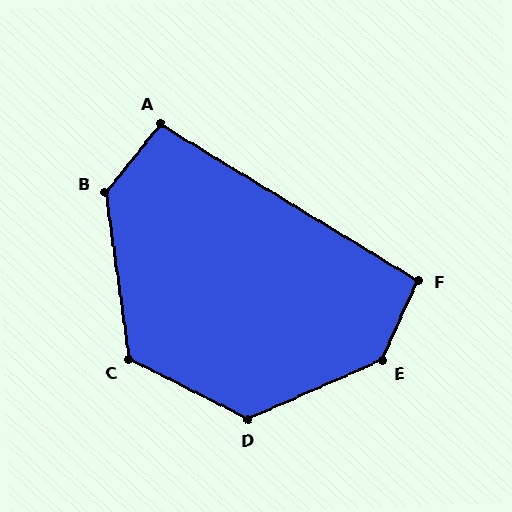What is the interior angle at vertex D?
Approximately 129 degrees (obtuse).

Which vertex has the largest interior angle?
E, at approximately 138 degrees.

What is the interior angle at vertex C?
Approximately 125 degrees (obtuse).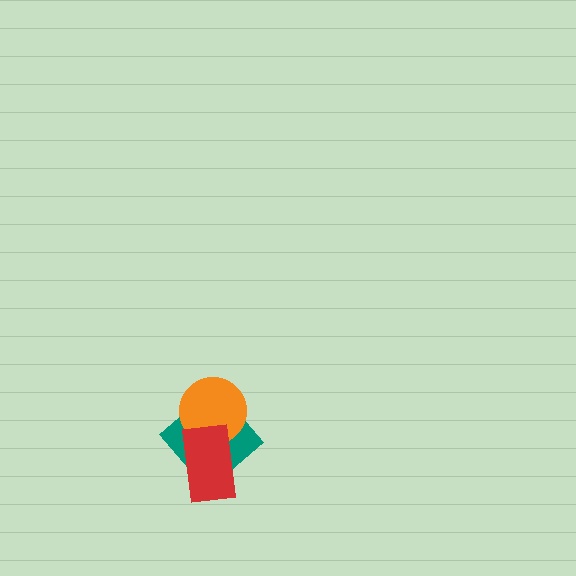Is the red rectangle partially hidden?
No, no other shape covers it.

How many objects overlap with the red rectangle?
2 objects overlap with the red rectangle.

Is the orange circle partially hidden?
Yes, it is partially covered by another shape.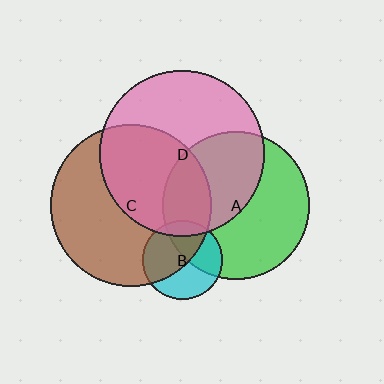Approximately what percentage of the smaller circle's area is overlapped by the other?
Approximately 45%.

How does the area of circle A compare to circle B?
Approximately 3.4 times.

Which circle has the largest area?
Circle D (pink).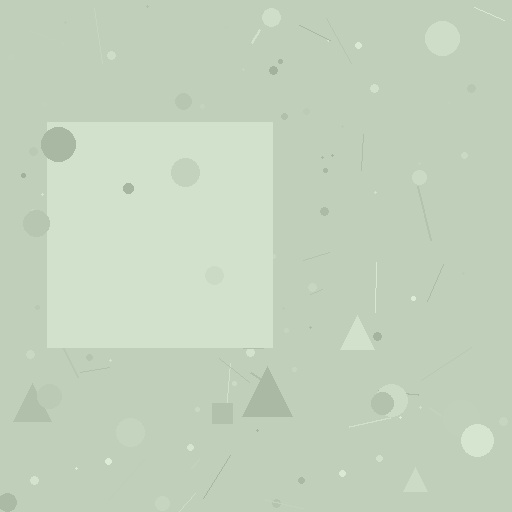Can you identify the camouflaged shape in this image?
The camouflaged shape is a square.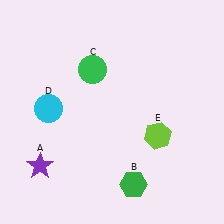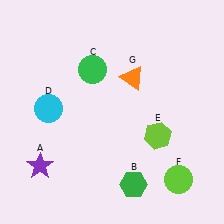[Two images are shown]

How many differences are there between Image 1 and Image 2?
There are 2 differences between the two images.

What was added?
A lime circle (F), an orange triangle (G) were added in Image 2.